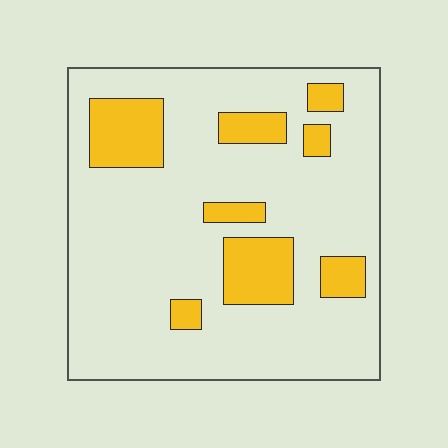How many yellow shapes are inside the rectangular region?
8.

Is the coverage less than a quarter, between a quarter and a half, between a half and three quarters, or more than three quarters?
Less than a quarter.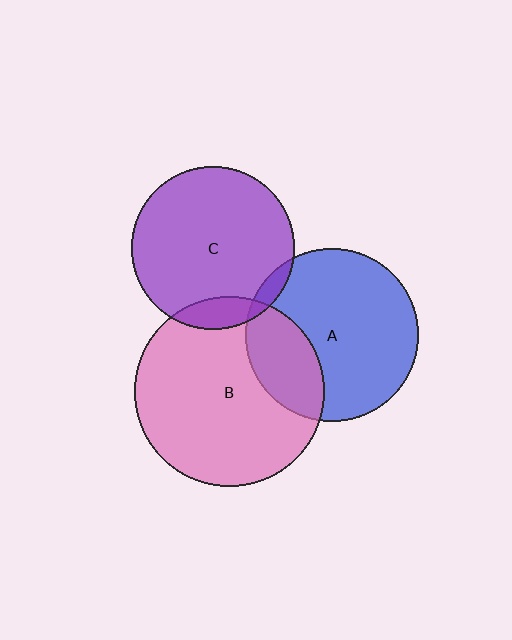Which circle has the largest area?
Circle B (pink).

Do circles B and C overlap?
Yes.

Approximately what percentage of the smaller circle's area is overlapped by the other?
Approximately 10%.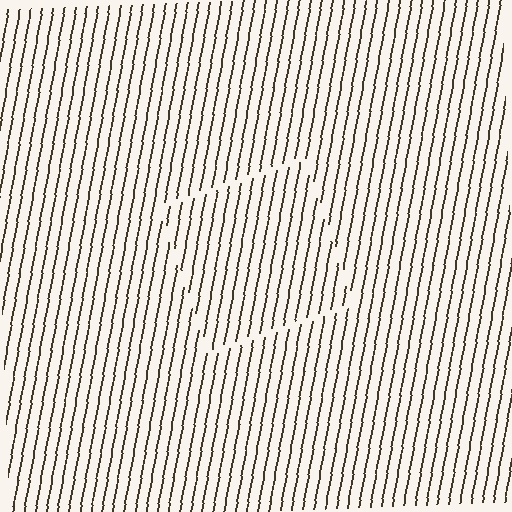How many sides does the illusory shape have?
4 sides — the line-ends trace a square.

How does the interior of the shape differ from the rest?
The interior of the shape contains the same grating, shifted by half a period — the contour is defined by the phase discontinuity where line-ends from the inner and outer gratings abut.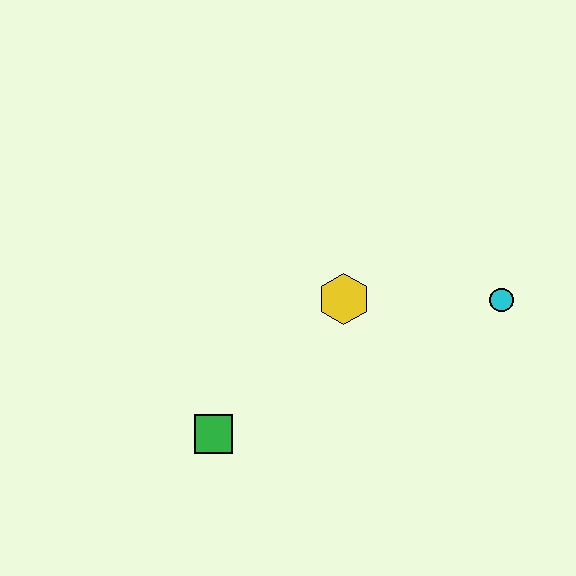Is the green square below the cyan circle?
Yes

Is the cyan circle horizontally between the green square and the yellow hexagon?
No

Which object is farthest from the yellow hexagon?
The green square is farthest from the yellow hexagon.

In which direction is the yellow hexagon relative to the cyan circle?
The yellow hexagon is to the left of the cyan circle.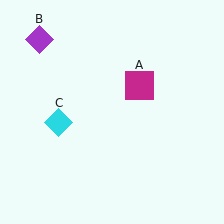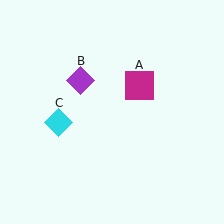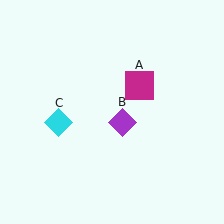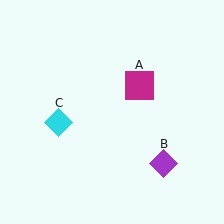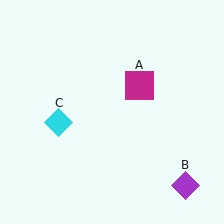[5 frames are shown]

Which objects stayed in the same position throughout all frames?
Magenta square (object A) and cyan diamond (object C) remained stationary.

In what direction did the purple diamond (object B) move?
The purple diamond (object B) moved down and to the right.